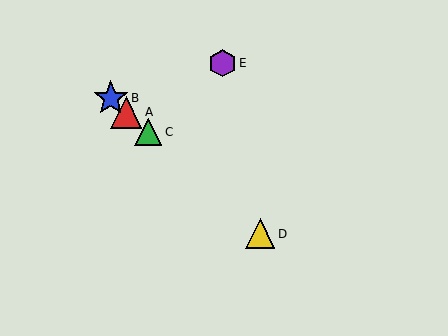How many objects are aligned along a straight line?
4 objects (A, B, C, D) are aligned along a straight line.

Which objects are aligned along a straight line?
Objects A, B, C, D are aligned along a straight line.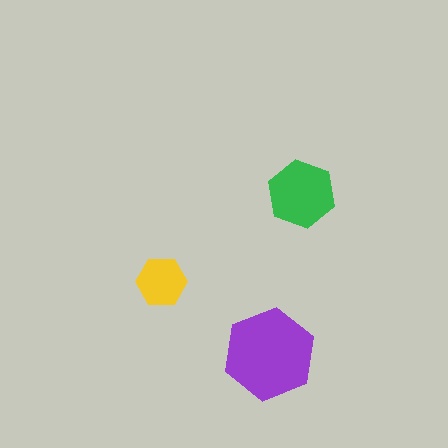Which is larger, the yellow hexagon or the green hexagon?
The green one.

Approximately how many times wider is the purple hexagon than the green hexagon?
About 1.5 times wider.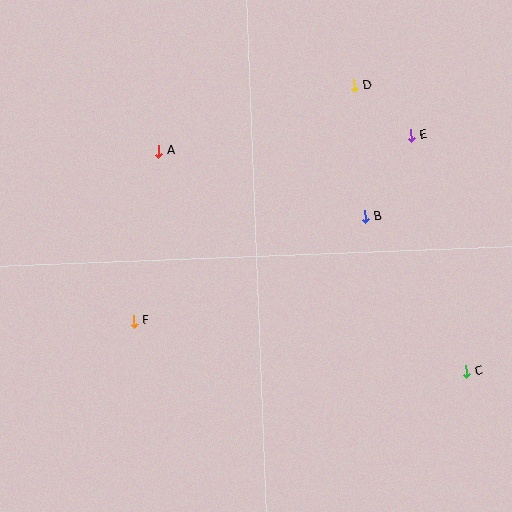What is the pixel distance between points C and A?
The distance between C and A is 378 pixels.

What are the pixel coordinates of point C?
Point C is at (466, 371).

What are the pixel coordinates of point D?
Point D is at (354, 85).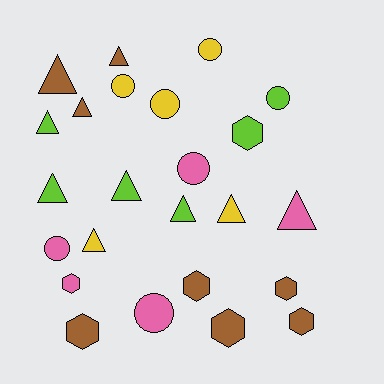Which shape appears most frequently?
Triangle, with 10 objects.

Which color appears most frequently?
Brown, with 8 objects.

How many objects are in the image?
There are 24 objects.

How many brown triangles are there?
There are 3 brown triangles.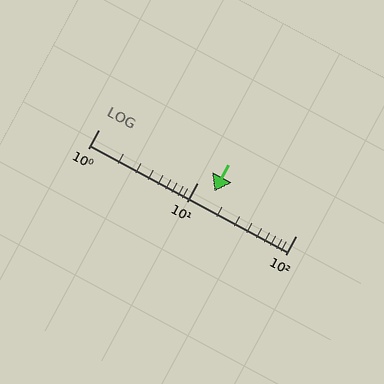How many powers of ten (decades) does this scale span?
The scale spans 2 decades, from 1 to 100.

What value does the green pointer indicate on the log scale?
The pointer indicates approximately 15.